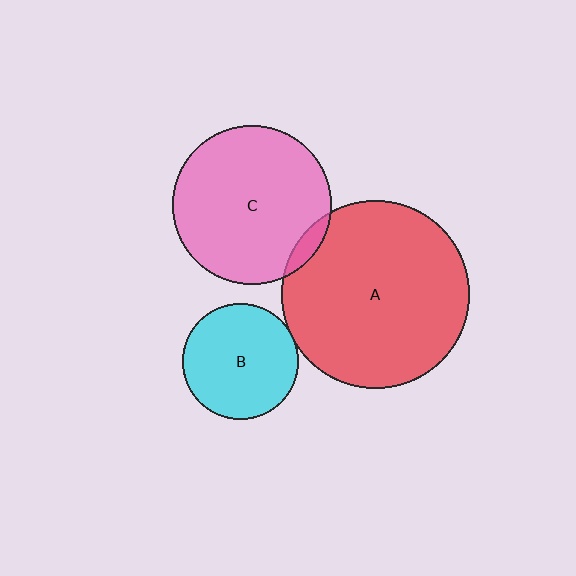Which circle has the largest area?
Circle A (red).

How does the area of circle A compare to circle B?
Approximately 2.6 times.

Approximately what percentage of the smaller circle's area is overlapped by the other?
Approximately 5%.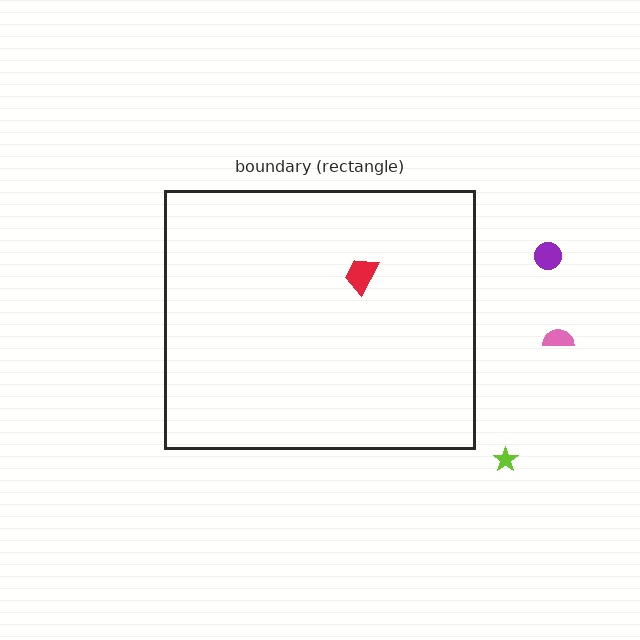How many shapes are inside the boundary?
1 inside, 3 outside.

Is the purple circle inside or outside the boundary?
Outside.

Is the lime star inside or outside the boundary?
Outside.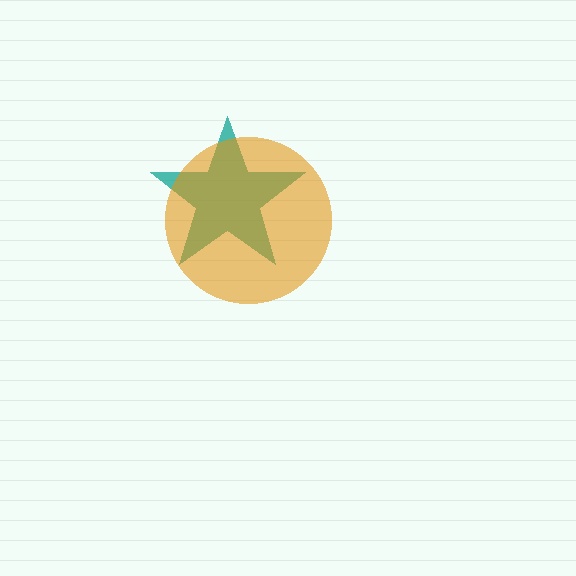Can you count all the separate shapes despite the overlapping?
Yes, there are 2 separate shapes.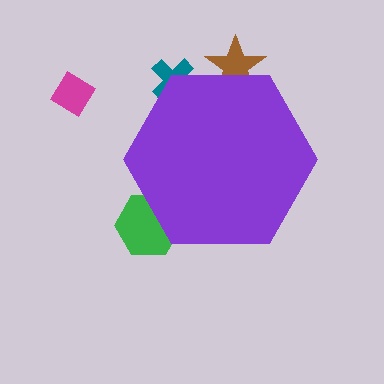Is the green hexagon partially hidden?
Yes, the green hexagon is partially hidden behind the purple hexagon.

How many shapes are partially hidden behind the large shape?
3 shapes are partially hidden.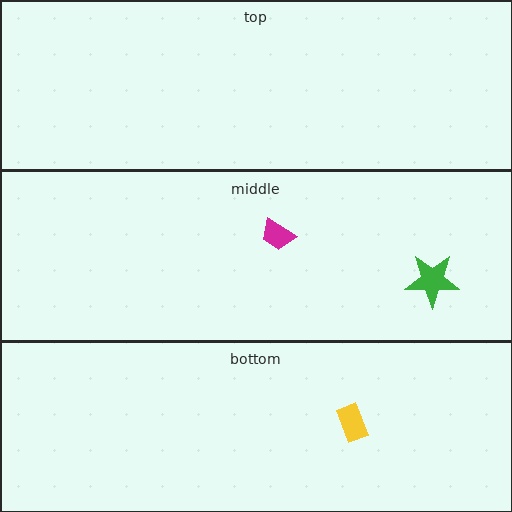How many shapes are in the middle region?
2.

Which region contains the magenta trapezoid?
The middle region.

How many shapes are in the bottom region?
1.